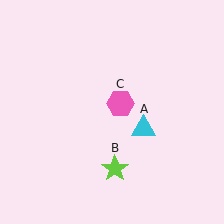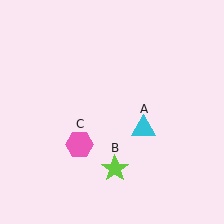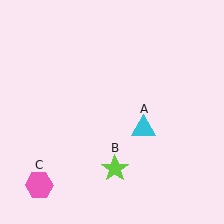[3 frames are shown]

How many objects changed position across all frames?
1 object changed position: pink hexagon (object C).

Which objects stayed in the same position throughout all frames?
Cyan triangle (object A) and lime star (object B) remained stationary.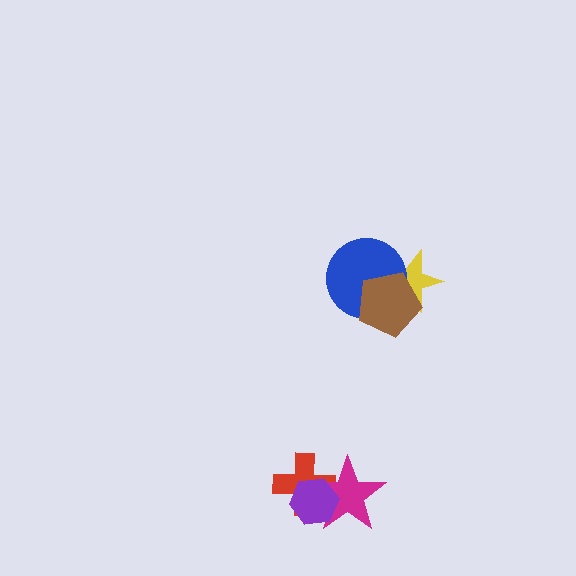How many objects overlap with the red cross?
2 objects overlap with the red cross.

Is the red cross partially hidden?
Yes, it is partially covered by another shape.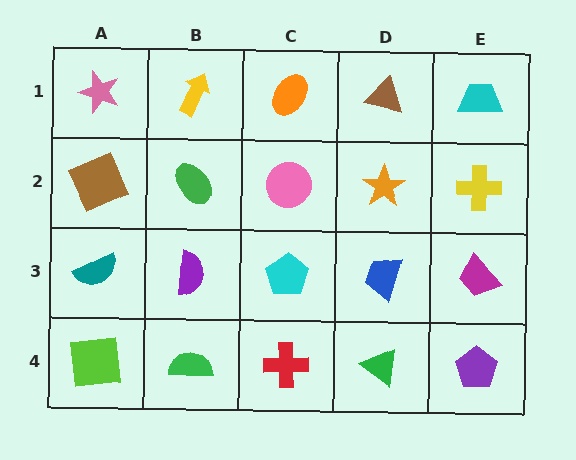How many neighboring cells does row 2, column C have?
4.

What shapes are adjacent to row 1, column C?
A pink circle (row 2, column C), a yellow arrow (row 1, column B), a brown triangle (row 1, column D).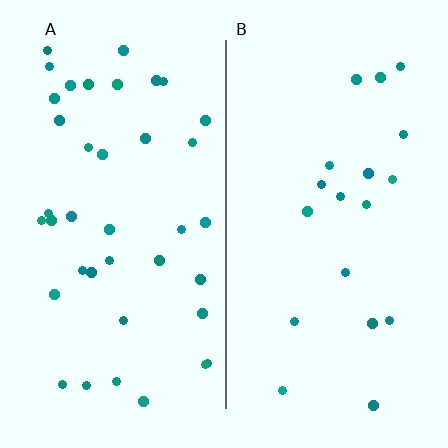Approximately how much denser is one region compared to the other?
Approximately 2.1× — region A over region B.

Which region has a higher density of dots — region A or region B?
A (the left).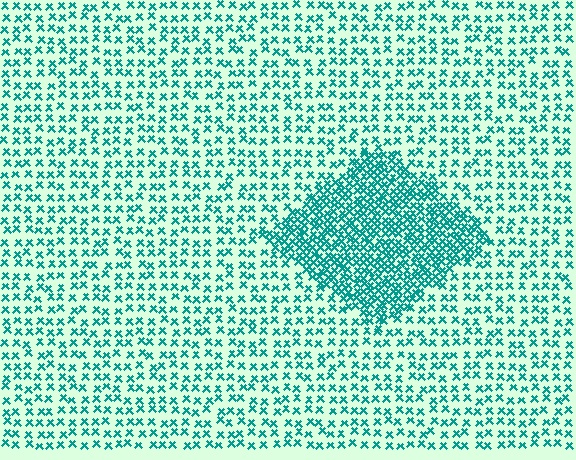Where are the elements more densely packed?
The elements are more densely packed inside the diamond boundary.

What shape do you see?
I see a diamond.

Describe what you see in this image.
The image contains small teal elements arranged at two different densities. A diamond-shaped region is visible where the elements are more densely packed than the surrounding area.